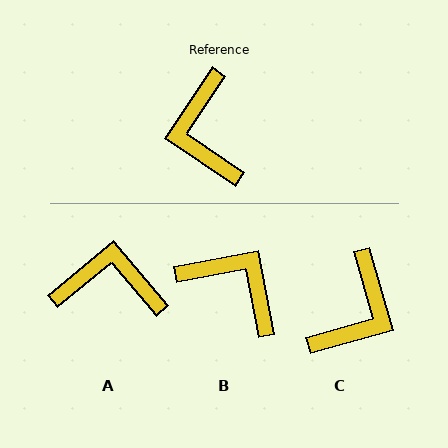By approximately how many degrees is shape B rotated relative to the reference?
Approximately 135 degrees clockwise.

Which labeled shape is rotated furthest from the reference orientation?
C, about 140 degrees away.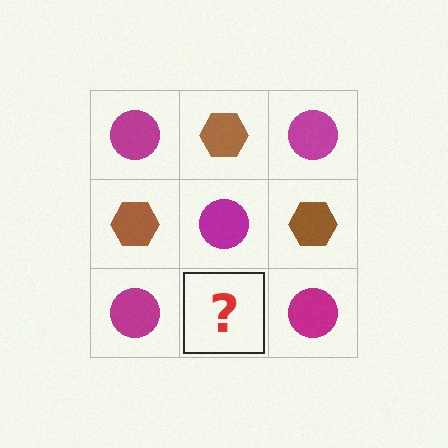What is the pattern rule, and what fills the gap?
The rule is that it alternates magenta circle and brown hexagon in a checkerboard pattern. The gap should be filled with a brown hexagon.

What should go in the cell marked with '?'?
The missing cell should contain a brown hexagon.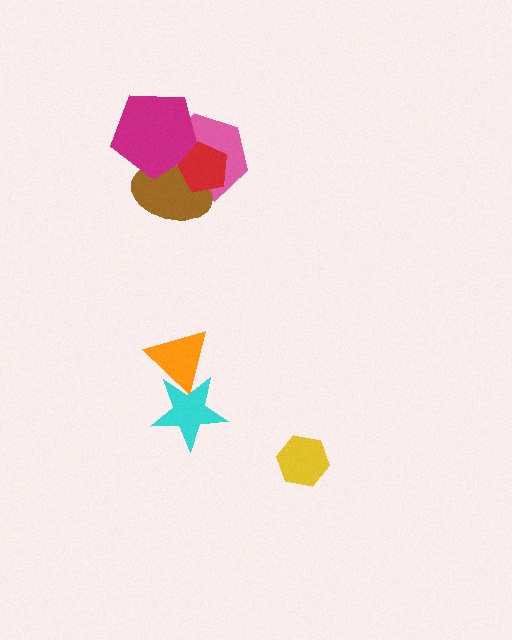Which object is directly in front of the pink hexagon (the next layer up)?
The brown ellipse is directly in front of the pink hexagon.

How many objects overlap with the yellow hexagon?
0 objects overlap with the yellow hexagon.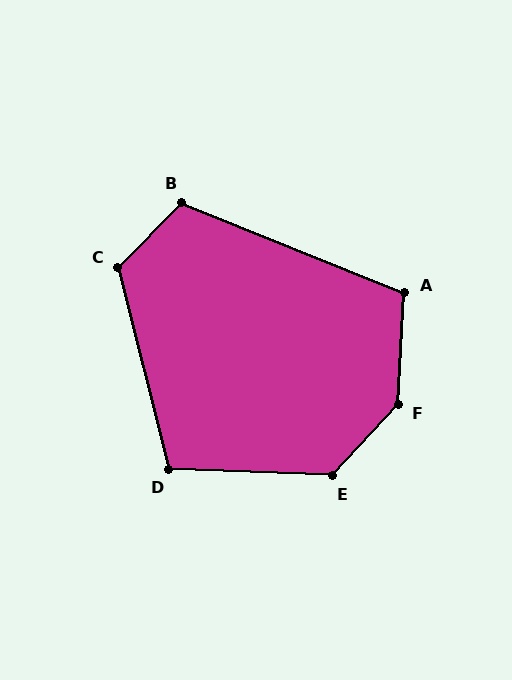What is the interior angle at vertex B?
Approximately 113 degrees (obtuse).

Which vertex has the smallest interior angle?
D, at approximately 107 degrees.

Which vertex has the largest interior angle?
F, at approximately 141 degrees.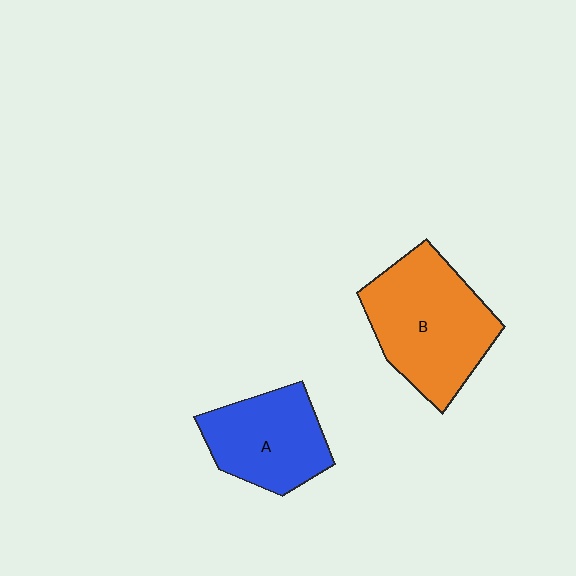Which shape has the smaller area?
Shape A (blue).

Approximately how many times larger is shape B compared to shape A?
Approximately 1.4 times.